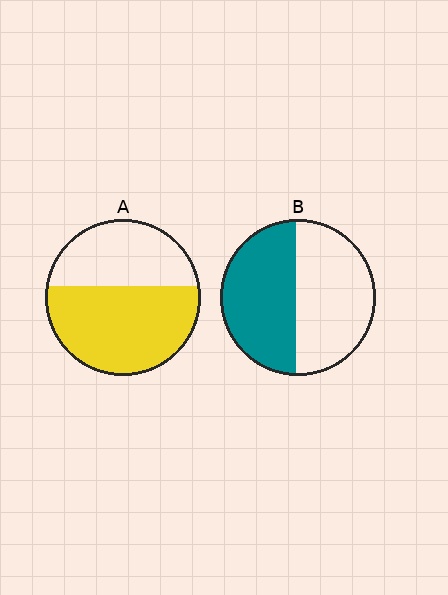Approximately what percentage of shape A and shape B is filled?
A is approximately 60% and B is approximately 50%.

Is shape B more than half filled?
Roughly half.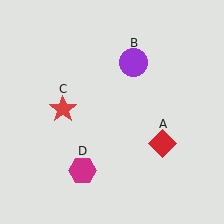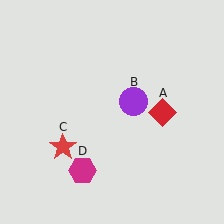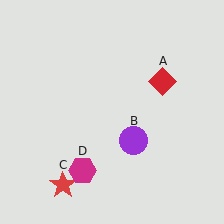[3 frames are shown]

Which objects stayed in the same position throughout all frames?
Magenta hexagon (object D) remained stationary.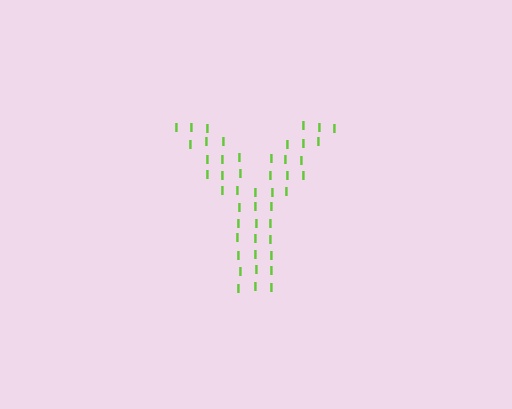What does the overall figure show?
The overall figure shows the letter Y.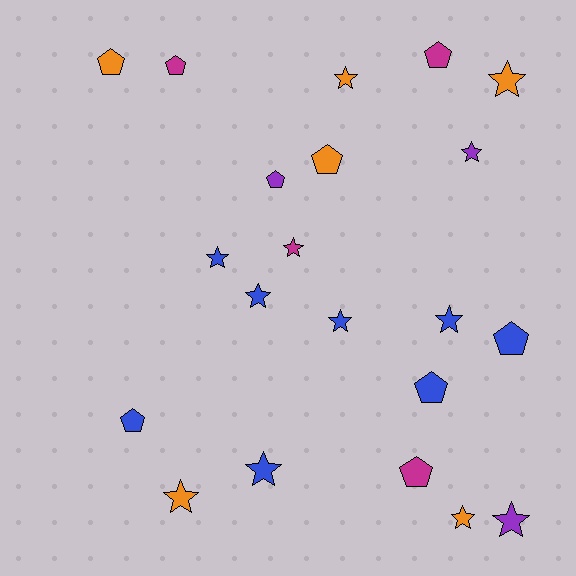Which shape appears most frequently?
Star, with 12 objects.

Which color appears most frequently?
Blue, with 8 objects.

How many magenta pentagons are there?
There are 3 magenta pentagons.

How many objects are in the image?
There are 21 objects.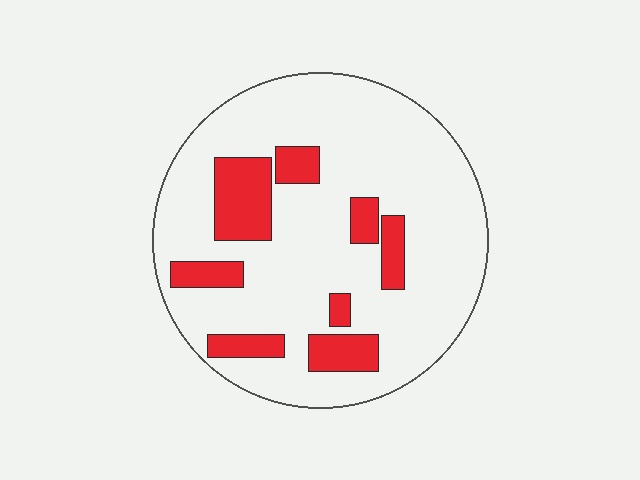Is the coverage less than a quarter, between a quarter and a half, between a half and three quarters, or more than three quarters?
Less than a quarter.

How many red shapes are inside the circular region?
8.